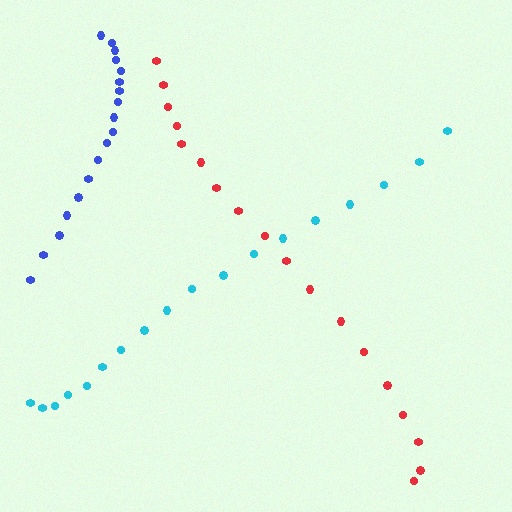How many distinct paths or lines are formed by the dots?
There are 3 distinct paths.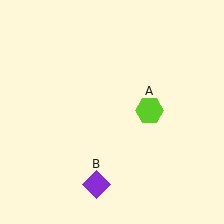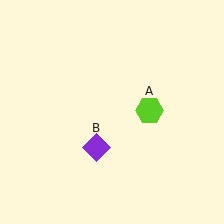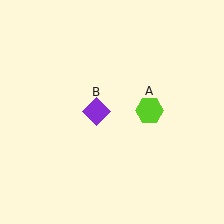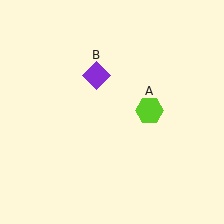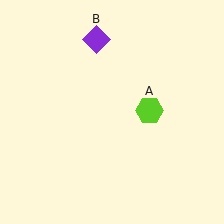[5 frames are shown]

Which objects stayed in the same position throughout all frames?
Lime hexagon (object A) remained stationary.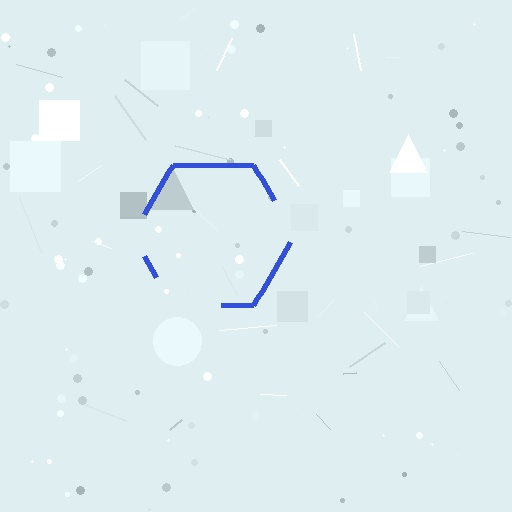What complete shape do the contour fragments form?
The contour fragments form a hexagon.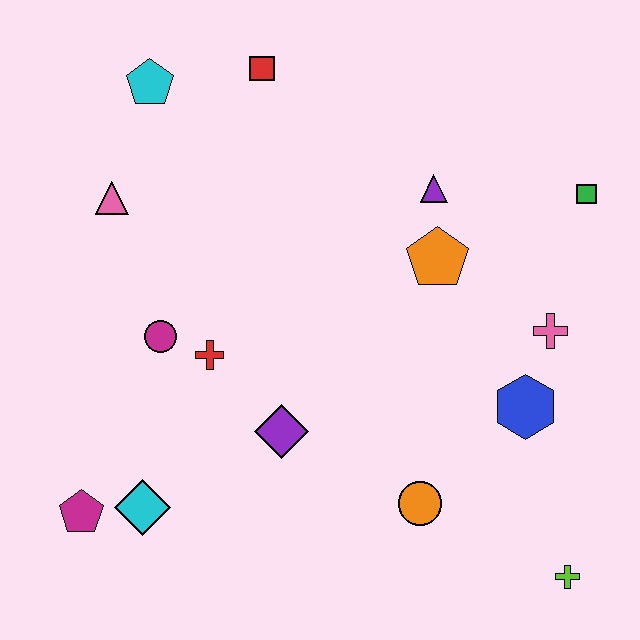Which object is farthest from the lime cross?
The cyan pentagon is farthest from the lime cross.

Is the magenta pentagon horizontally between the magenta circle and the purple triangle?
No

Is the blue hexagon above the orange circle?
Yes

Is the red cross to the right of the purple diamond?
No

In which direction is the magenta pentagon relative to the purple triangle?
The magenta pentagon is to the left of the purple triangle.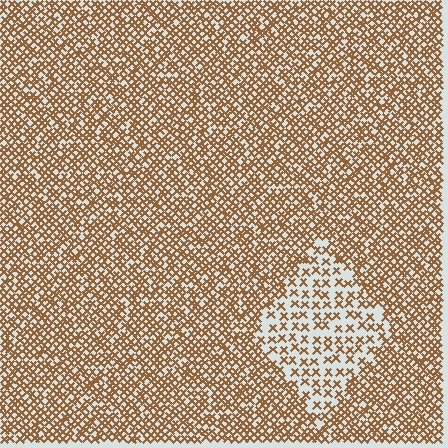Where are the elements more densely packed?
The elements are more densely packed outside the diamond boundary.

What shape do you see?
I see a diamond.